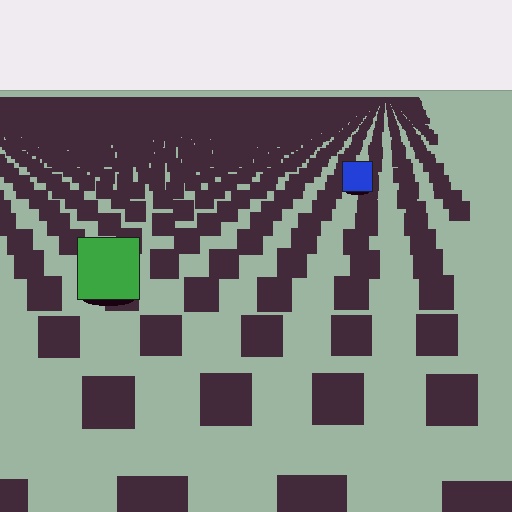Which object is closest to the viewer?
The green square is closest. The texture marks near it are larger and more spread out.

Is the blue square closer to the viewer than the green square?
No. The green square is closer — you can tell from the texture gradient: the ground texture is coarser near it.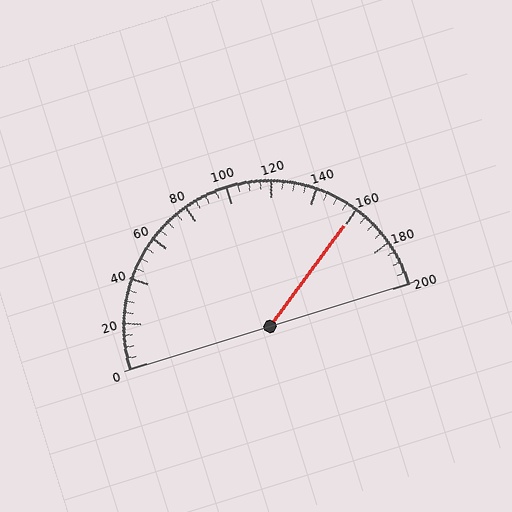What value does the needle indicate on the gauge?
The needle indicates approximately 160.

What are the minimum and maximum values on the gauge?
The gauge ranges from 0 to 200.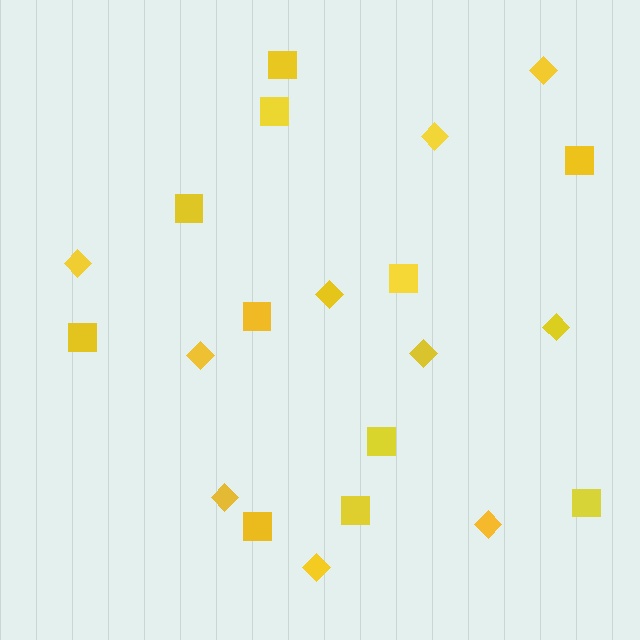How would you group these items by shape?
There are 2 groups: one group of diamonds (10) and one group of squares (11).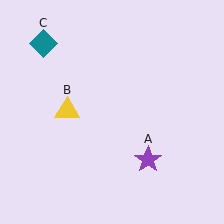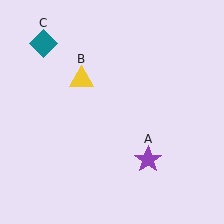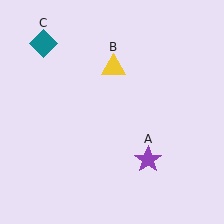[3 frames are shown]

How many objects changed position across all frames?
1 object changed position: yellow triangle (object B).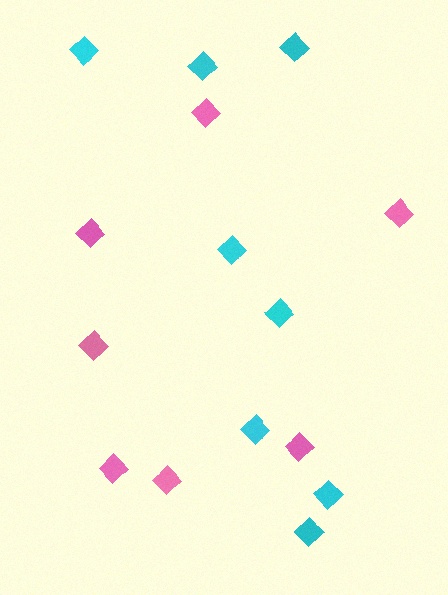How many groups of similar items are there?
There are 2 groups: one group of pink diamonds (7) and one group of cyan diamonds (8).